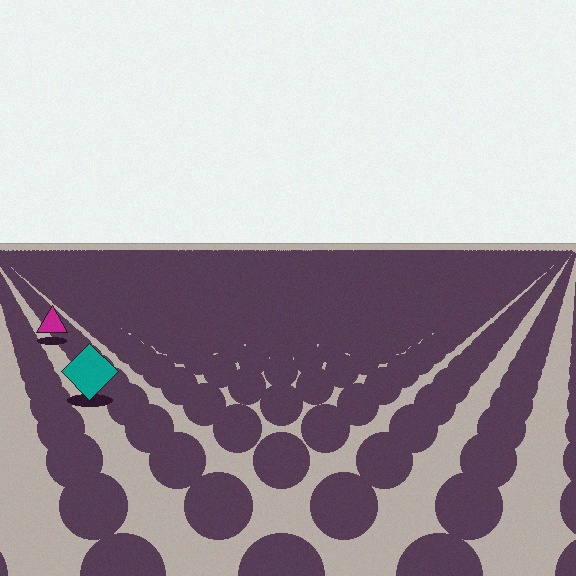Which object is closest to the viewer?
The teal diamond is closest. The texture marks near it are larger and more spread out.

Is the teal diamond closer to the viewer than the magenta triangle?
Yes. The teal diamond is closer — you can tell from the texture gradient: the ground texture is coarser near it.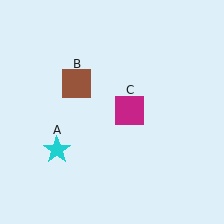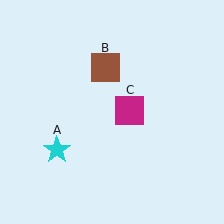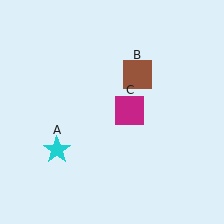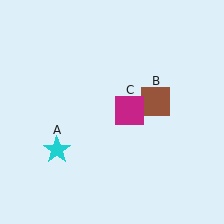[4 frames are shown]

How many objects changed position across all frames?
1 object changed position: brown square (object B).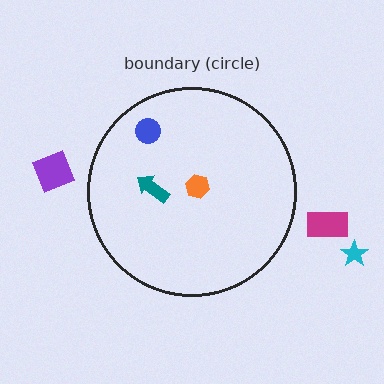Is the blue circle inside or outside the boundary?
Inside.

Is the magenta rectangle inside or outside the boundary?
Outside.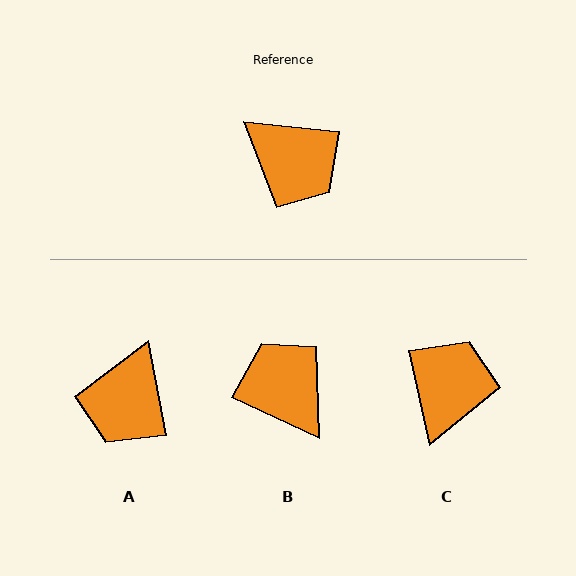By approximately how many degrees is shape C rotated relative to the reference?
Approximately 108 degrees counter-clockwise.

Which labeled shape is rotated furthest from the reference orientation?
B, about 161 degrees away.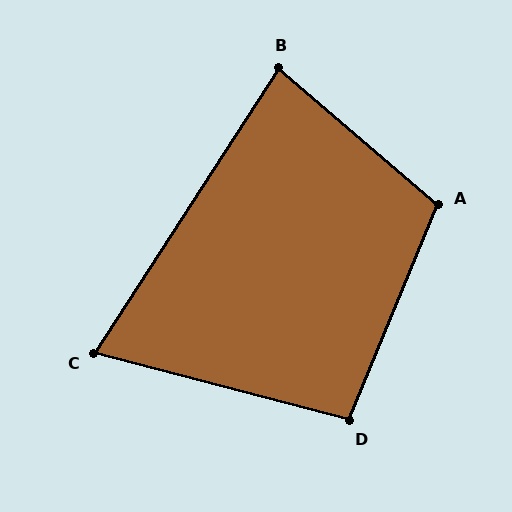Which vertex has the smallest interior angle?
C, at approximately 72 degrees.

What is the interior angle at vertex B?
Approximately 82 degrees (acute).